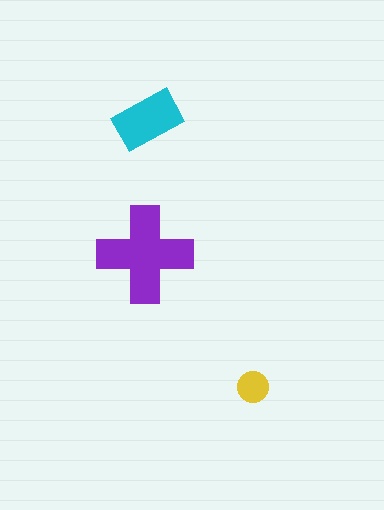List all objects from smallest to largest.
The yellow circle, the cyan rectangle, the purple cross.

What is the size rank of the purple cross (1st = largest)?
1st.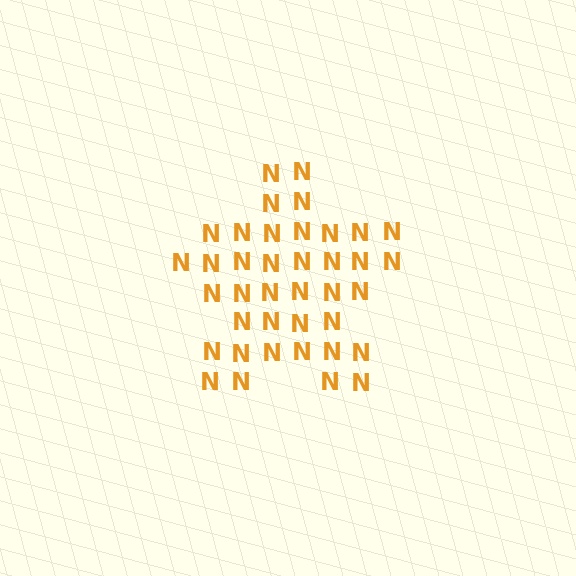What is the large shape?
The large shape is a star.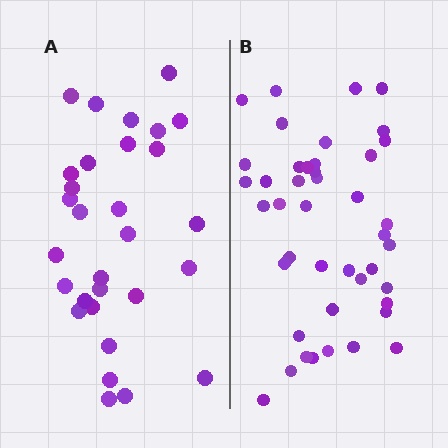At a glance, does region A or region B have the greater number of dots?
Region B (the right region) has more dots.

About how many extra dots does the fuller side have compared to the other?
Region B has approximately 15 more dots than region A.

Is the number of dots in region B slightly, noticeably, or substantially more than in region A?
Region B has noticeably more, but not dramatically so. The ratio is roughly 1.4 to 1.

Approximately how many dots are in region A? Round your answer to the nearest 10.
About 30 dots.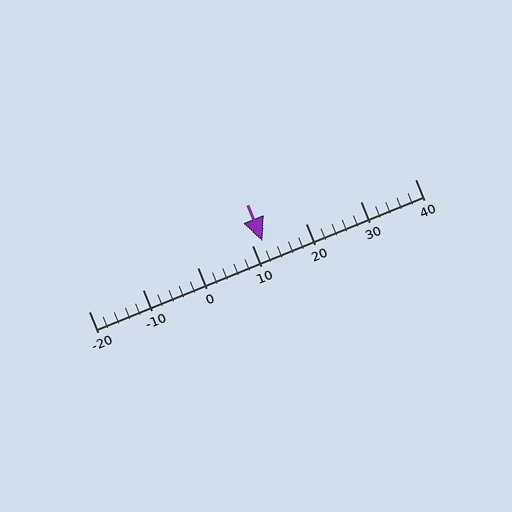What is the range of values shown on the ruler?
The ruler shows values from -20 to 40.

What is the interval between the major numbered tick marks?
The major tick marks are spaced 10 units apart.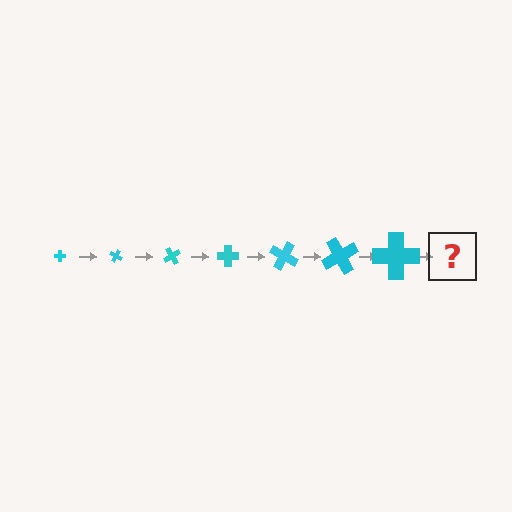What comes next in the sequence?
The next element should be a cross, larger than the previous one and rotated 210 degrees from the start.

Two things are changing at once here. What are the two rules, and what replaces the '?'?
The two rules are that the cross grows larger each step and it rotates 30 degrees each step. The '?' should be a cross, larger than the previous one and rotated 210 degrees from the start.